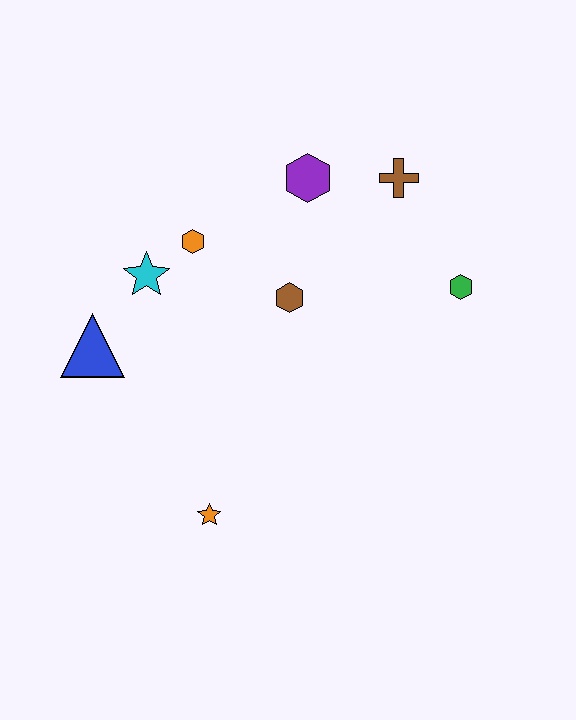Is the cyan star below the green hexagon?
No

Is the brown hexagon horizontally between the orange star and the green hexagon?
Yes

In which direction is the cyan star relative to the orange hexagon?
The cyan star is to the left of the orange hexagon.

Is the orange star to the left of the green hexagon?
Yes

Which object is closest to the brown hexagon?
The orange hexagon is closest to the brown hexagon.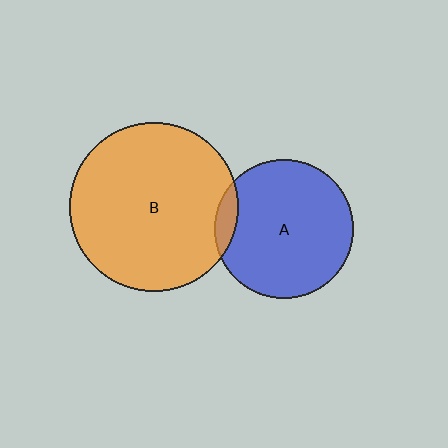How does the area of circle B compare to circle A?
Approximately 1.5 times.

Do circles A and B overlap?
Yes.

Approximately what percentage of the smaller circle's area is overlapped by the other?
Approximately 10%.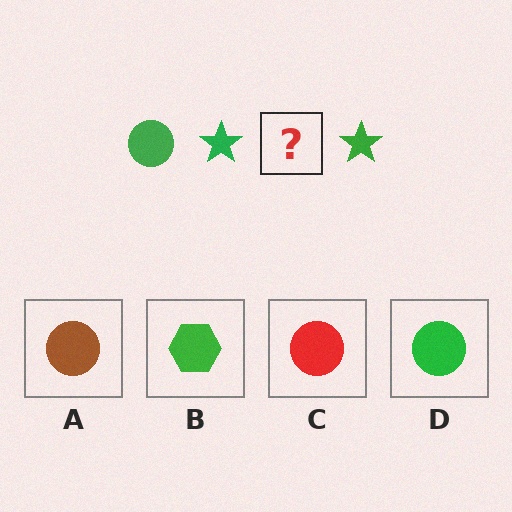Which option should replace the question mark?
Option D.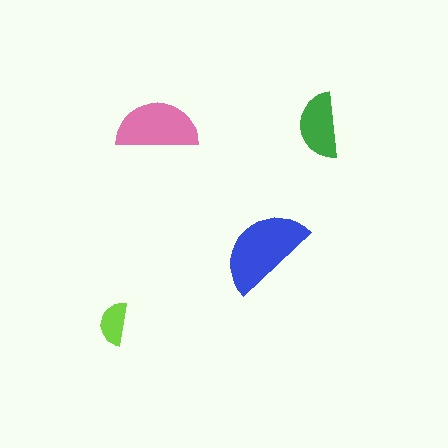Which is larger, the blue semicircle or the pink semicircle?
The blue one.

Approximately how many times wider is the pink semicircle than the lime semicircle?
About 2 times wider.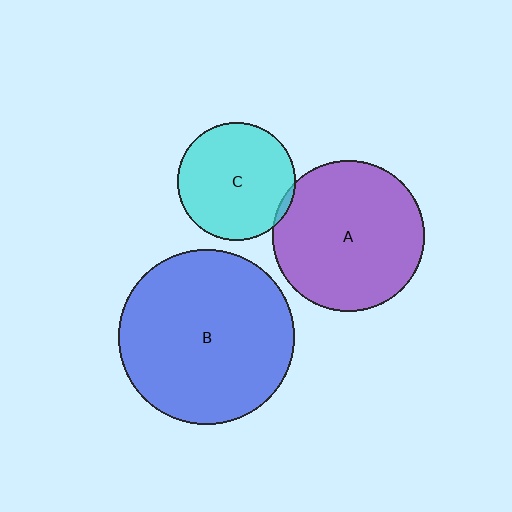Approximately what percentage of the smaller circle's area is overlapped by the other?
Approximately 5%.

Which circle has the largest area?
Circle B (blue).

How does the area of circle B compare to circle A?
Approximately 1.3 times.